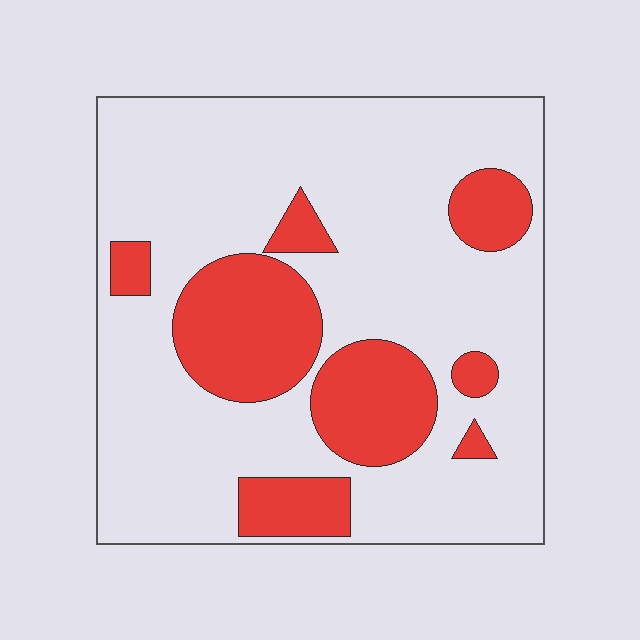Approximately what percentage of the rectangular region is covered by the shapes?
Approximately 25%.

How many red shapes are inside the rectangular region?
8.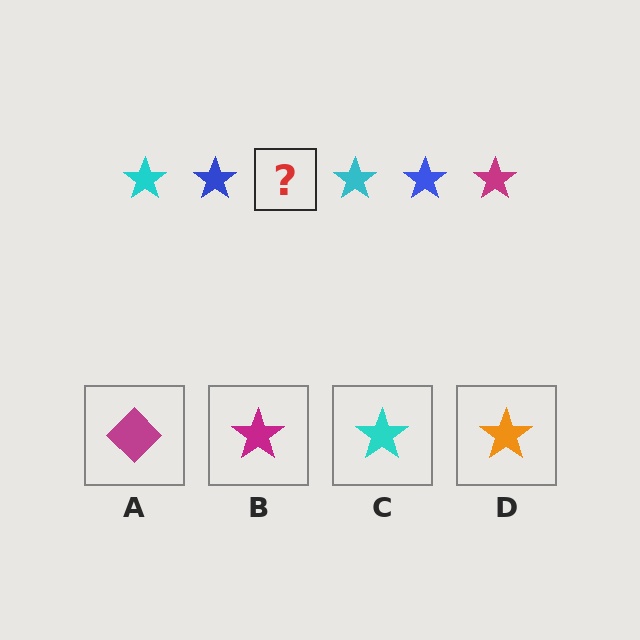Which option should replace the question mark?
Option B.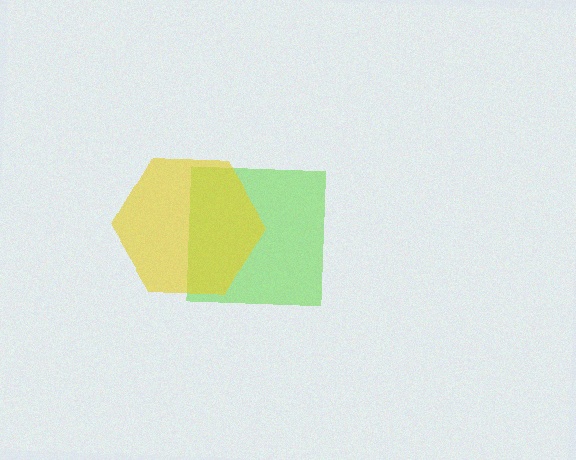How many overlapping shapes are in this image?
There are 2 overlapping shapes in the image.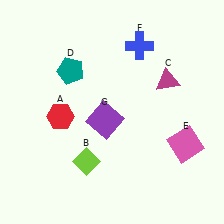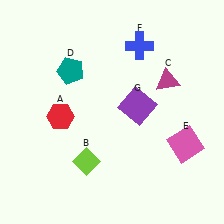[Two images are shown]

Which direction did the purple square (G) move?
The purple square (G) moved right.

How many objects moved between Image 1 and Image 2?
1 object moved between the two images.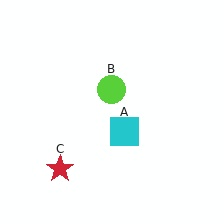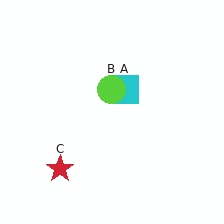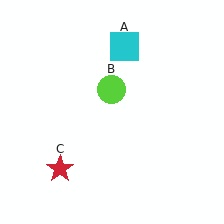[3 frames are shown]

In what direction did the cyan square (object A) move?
The cyan square (object A) moved up.